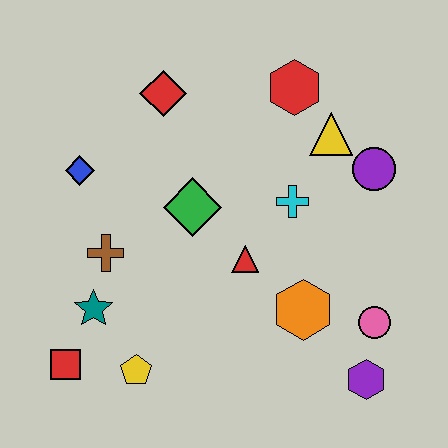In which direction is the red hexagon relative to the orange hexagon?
The red hexagon is above the orange hexagon.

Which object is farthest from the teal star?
The purple circle is farthest from the teal star.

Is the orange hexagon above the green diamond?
No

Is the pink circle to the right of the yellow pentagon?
Yes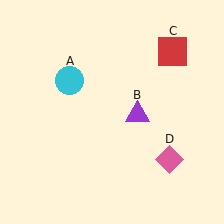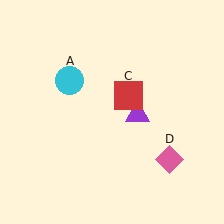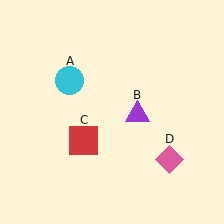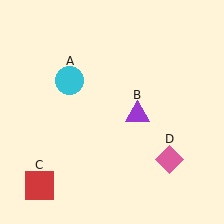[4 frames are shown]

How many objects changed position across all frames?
1 object changed position: red square (object C).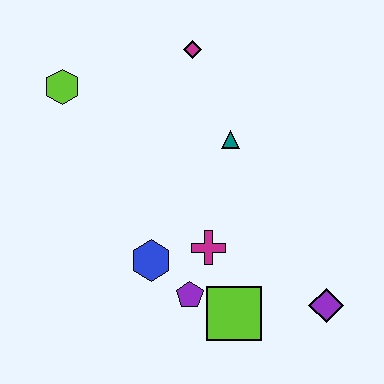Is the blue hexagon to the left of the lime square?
Yes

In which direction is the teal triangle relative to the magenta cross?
The teal triangle is above the magenta cross.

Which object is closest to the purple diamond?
The lime square is closest to the purple diamond.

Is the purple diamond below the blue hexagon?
Yes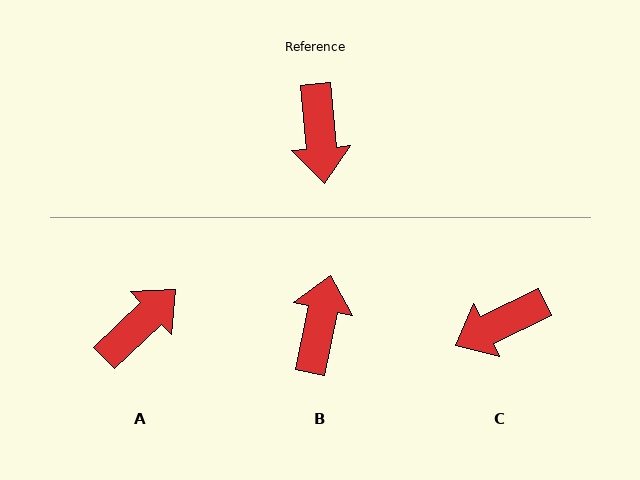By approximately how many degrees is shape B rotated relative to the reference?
Approximately 163 degrees counter-clockwise.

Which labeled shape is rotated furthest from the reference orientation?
B, about 163 degrees away.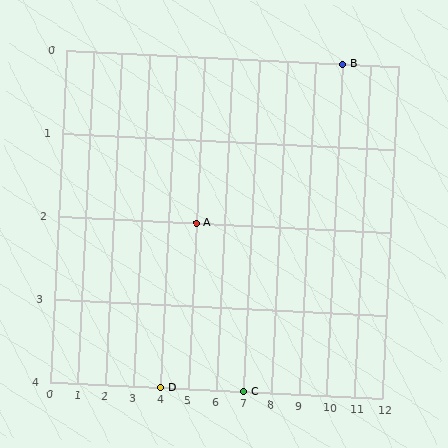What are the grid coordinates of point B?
Point B is at grid coordinates (10, 0).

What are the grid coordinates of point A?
Point A is at grid coordinates (5, 2).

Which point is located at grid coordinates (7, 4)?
Point C is at (7, 4).